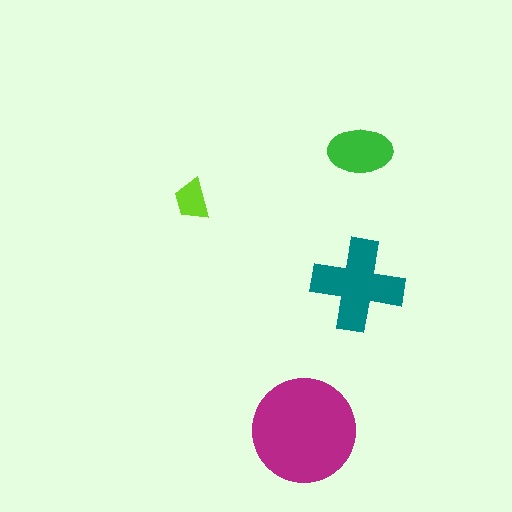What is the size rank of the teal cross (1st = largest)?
2nd.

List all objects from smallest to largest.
The lime trapezoid, the green ellipse, the teal cross, the magenta circle.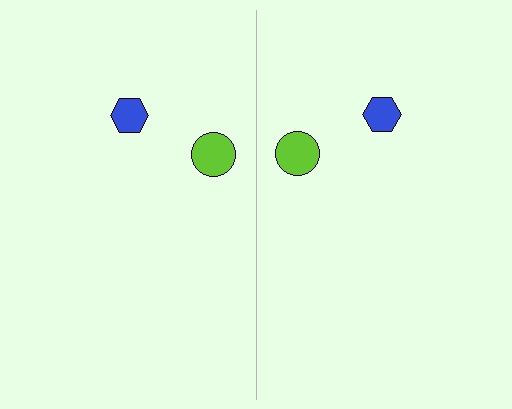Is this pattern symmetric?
Yes, this pattern has bilateral (reflection) symmetry.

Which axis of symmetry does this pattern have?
The pattern has a vertical axis of symmetry running through the center of the image.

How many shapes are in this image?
There are 4 shapes in this image.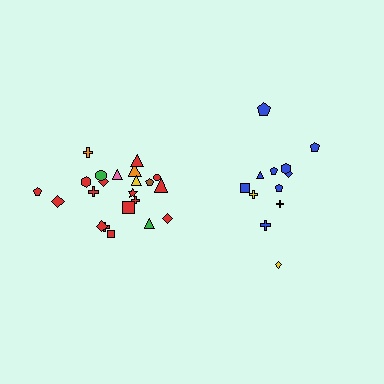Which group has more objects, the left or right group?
The left group.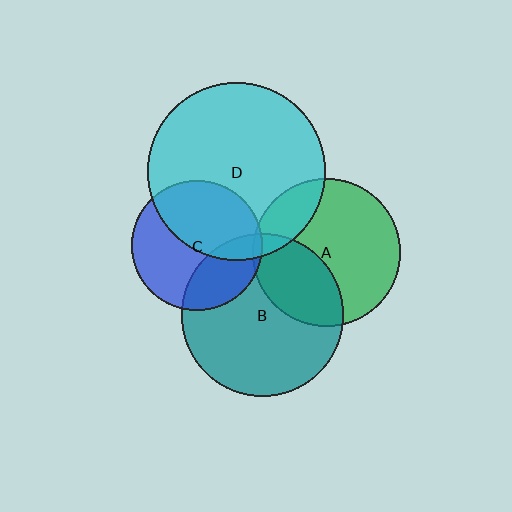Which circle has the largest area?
Circle D (cyan).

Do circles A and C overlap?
Yes.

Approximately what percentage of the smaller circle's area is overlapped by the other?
Approximately 5%.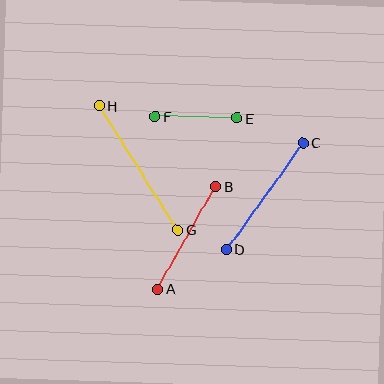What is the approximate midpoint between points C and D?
The midpoint is at approximately (265, 196) pixels.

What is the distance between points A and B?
The distance is approximately 118 pixels.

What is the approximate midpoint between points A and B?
The midpoint is at approximately (187, 238) pixels.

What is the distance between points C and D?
The distance is approximately 131 pixels.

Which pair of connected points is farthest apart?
Points G and H are farthest apart.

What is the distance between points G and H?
The distance is approximately 147 pixels.